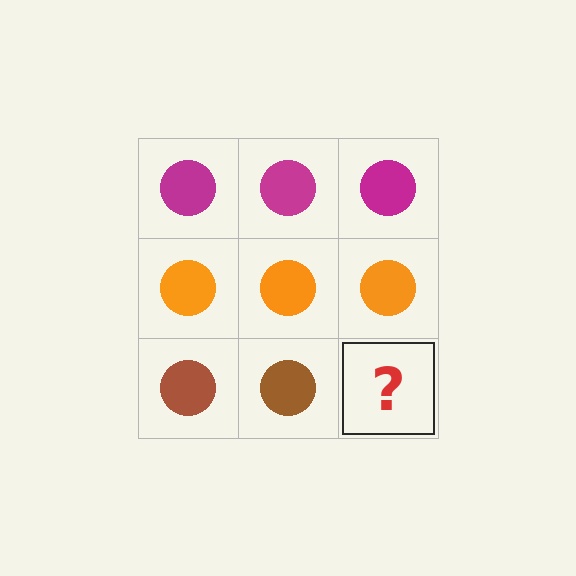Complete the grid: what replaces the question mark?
The question mark should be replaced with a brown circle.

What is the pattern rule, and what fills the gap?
The rule is that each row has a consistent color. The gap should be filled with a brown circle.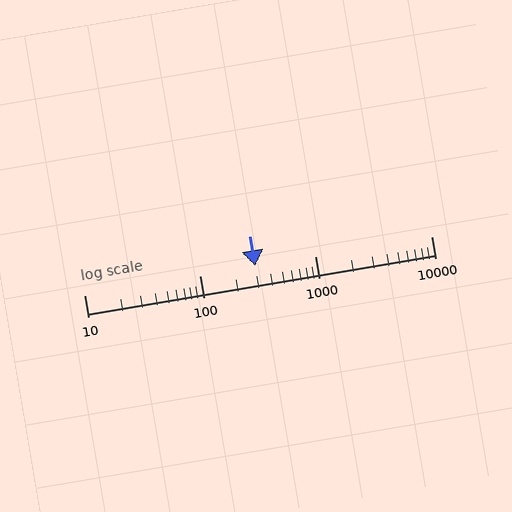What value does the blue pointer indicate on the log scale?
The pointer indicates approximately 300.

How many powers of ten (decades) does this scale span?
The scale spans 3 decades, from 10 to 10000.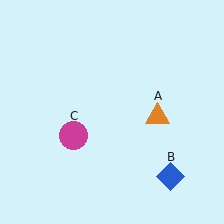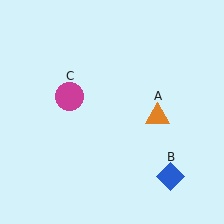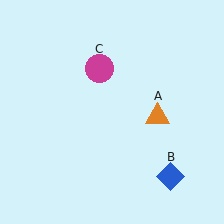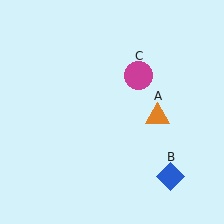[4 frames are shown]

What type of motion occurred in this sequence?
The magenta circle (object C) rotated clockwise around the center of the scene.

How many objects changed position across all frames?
1 object changed position: magenta circle (object C).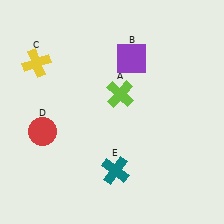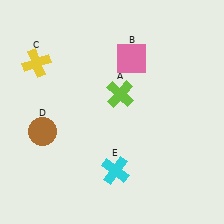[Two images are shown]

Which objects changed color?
B changed from purple to pink. D changed from red to brown. E changed from teal to cyan.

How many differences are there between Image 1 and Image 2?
There are 3 differences between the two images.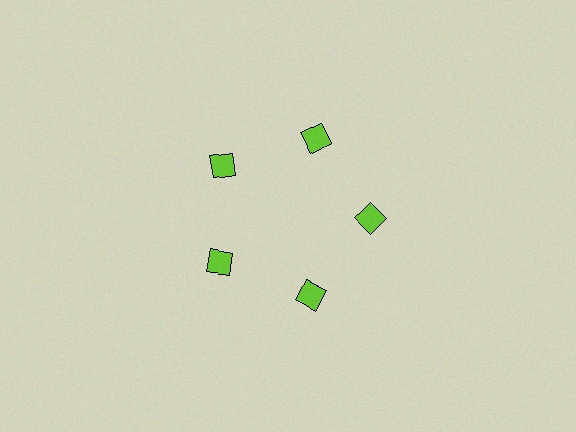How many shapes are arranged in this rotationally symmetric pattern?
There are 5 shapes, arranged in 5 groups of 1.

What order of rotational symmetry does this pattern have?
This pattern has 5-fold rotational symmetry.